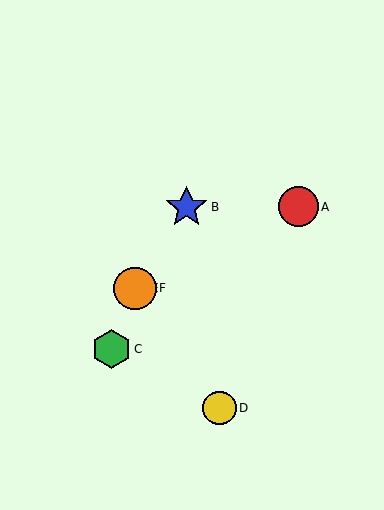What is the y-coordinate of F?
Object F is at y≈288.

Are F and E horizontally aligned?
Yes, both are at y≈288.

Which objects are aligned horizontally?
Objects E, F are aligned horizontally.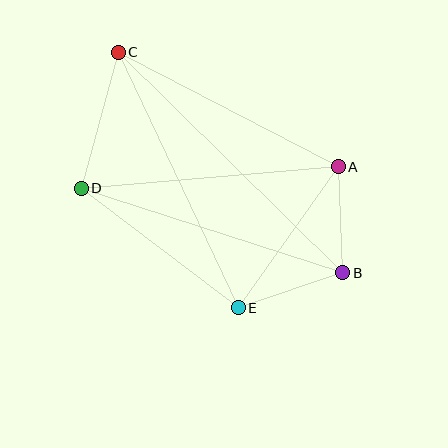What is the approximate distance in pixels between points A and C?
The distance between A and C is approximately 248 pixels.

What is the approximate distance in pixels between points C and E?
The distance between C and E is approximately 282 pixels.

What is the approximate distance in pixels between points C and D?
The distance between C and D is approximately 141 pixels.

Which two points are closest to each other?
Points A and B are closest to each other.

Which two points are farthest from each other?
Points B and C are farthest from each other.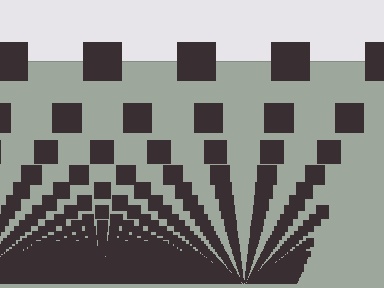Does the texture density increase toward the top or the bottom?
Density increases toward the bottom.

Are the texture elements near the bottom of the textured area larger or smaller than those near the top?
Smaller. The gradient is inverted — elements near the bottom are smaller and denser.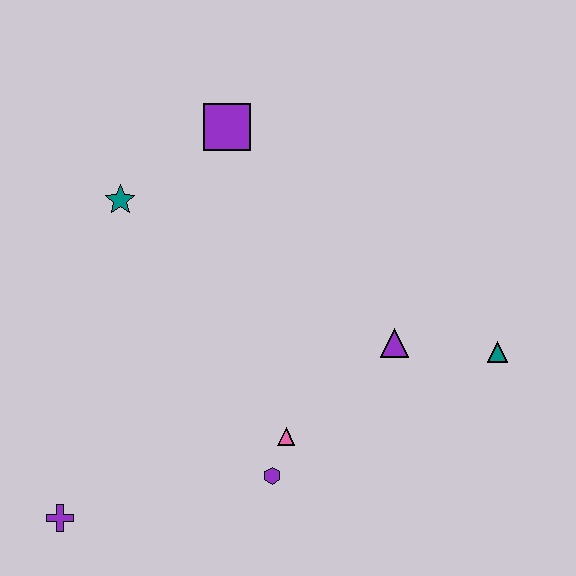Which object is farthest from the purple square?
The purple cross is farthest from the purple square.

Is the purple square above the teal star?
Yes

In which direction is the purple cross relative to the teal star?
The purple cross is below the teal star.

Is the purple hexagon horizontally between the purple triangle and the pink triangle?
No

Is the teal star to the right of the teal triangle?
No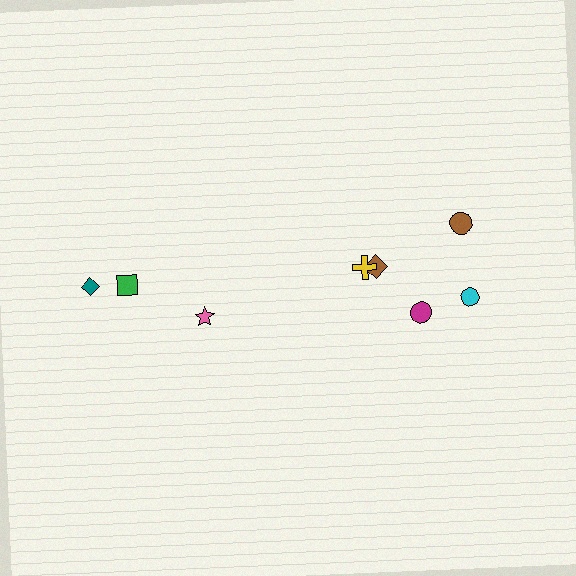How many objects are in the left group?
There are 3 objects.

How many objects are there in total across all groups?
There are 8 objects.